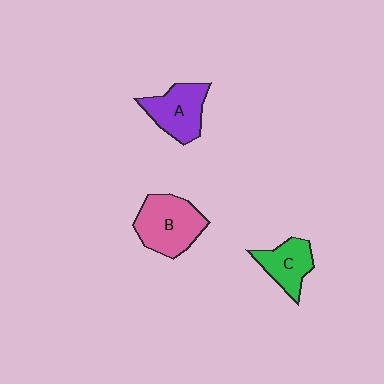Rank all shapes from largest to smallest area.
From largest to smallest: B (pink), A (purple), C (green).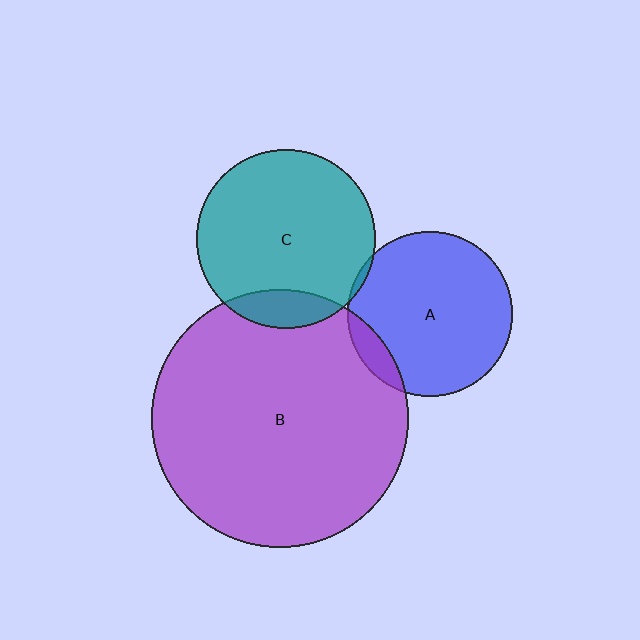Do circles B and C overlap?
Yes.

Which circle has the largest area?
Circle B (purple).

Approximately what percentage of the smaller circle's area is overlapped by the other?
Approximately 15%.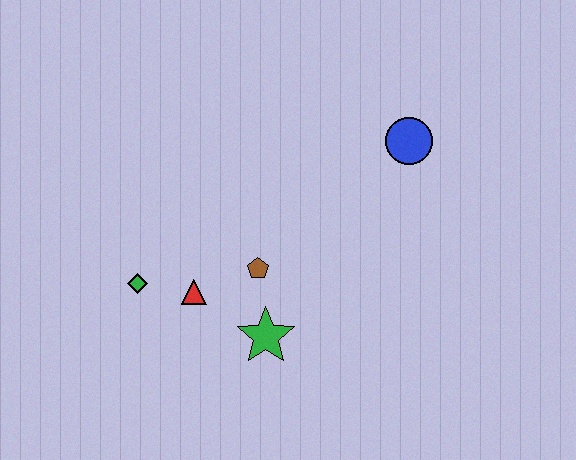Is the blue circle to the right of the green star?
Yes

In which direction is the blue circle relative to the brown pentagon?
The blue circle is to the right of the brown pentagon.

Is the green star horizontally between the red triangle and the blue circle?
Yes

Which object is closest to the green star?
The brown pentagon is closest to the green star.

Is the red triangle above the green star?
Yes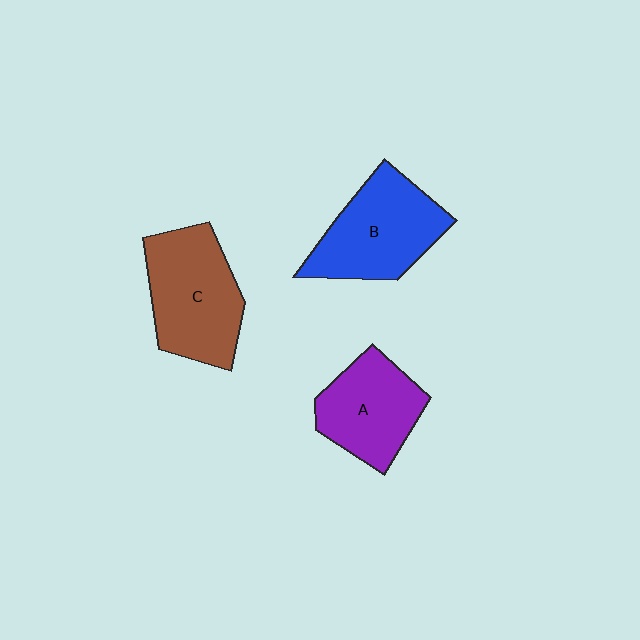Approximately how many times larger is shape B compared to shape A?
Approximately 1.2 times.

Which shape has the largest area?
Shape C (brown).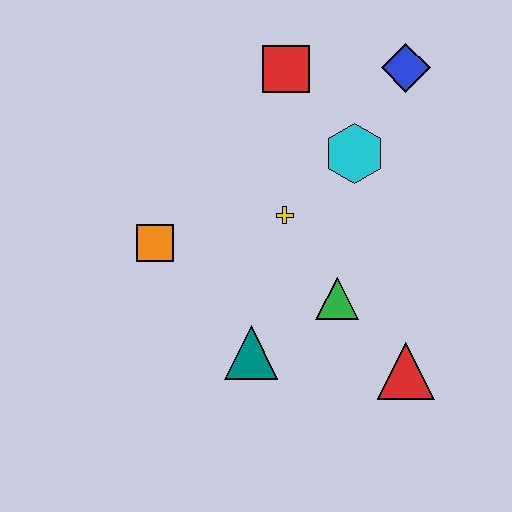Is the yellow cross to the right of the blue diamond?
No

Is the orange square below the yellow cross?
Yes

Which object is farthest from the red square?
The red triangle is farthest from the red square.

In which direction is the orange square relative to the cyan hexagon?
The orange square is to the left of the cyan hexagon.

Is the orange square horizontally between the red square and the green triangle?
No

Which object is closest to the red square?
The cyan hexagon is closest to the red square.